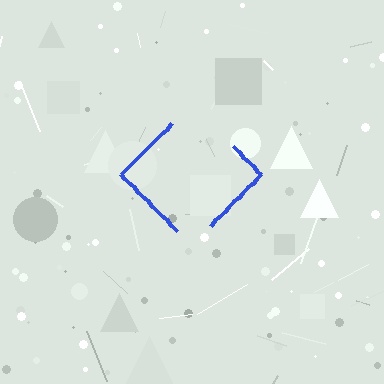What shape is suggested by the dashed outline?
The dashed outline suggests a diamond.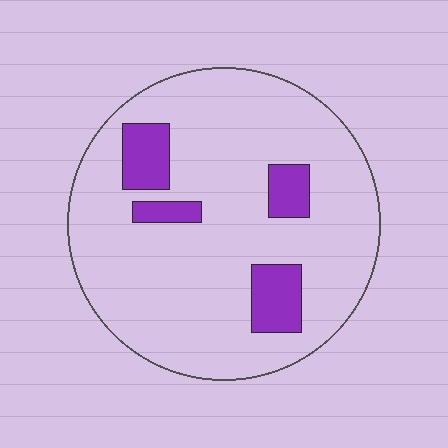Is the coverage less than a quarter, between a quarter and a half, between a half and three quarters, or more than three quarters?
Less than a quarter.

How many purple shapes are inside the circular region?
4.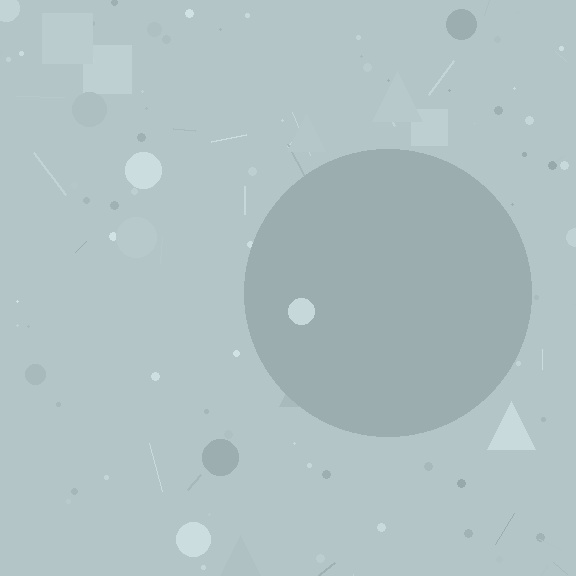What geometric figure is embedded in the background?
A circle is embedded in the background.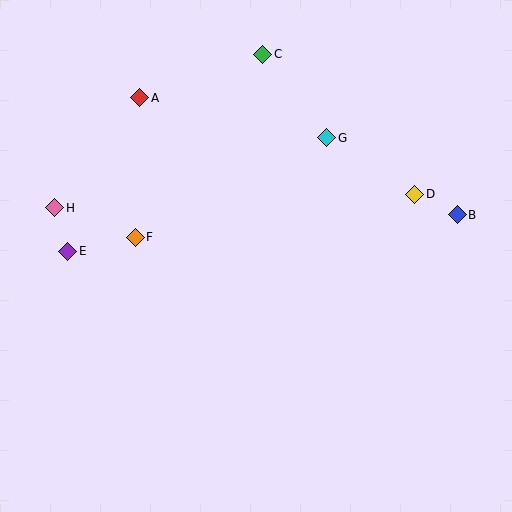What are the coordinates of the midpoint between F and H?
The midpoint between F and H is at (95, 222).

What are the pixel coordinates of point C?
Point C is at (263, 54).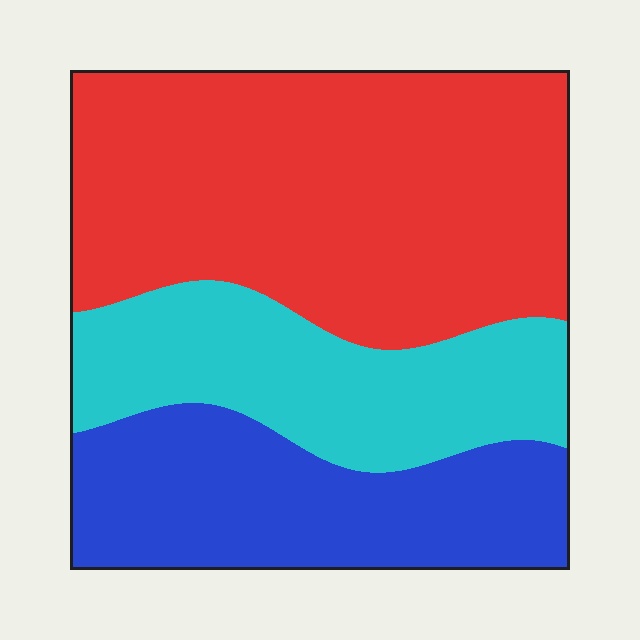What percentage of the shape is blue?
Blue covers roughly 25% of the shape.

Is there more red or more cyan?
Red.